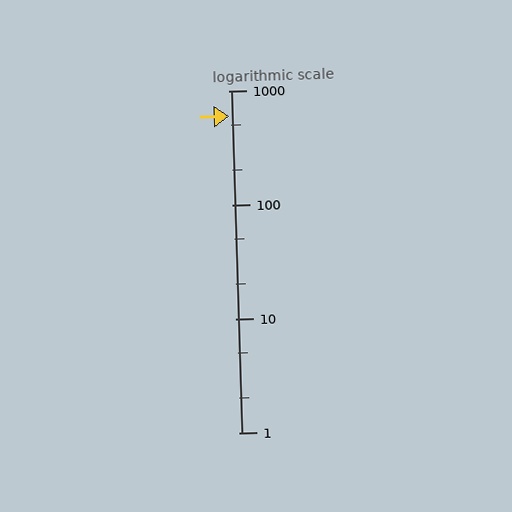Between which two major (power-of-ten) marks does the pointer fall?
The pointer is between 100 and 1000.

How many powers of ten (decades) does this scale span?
The scale spans 3 decades, from 1 to 1000.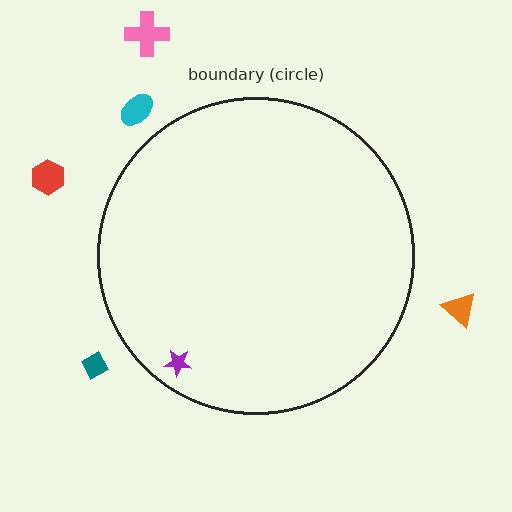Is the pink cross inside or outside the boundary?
Outside.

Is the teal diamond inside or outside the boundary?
Outside.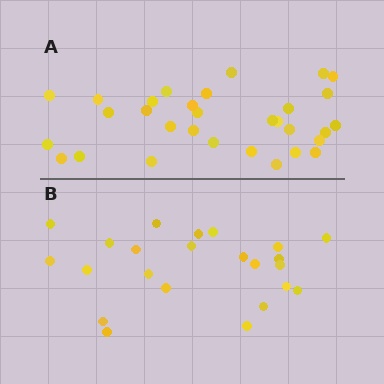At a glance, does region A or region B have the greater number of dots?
Region A (the top region) has more dots.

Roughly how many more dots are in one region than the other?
Region A has roughly 8 or so more dots than region B.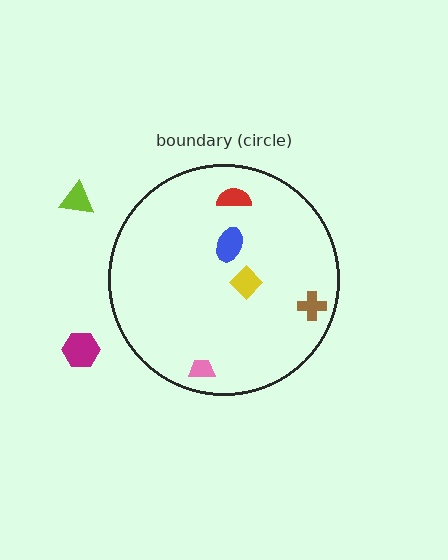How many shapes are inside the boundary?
5 inside, 2 outside.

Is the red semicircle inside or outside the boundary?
Inside.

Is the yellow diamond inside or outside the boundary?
Inside.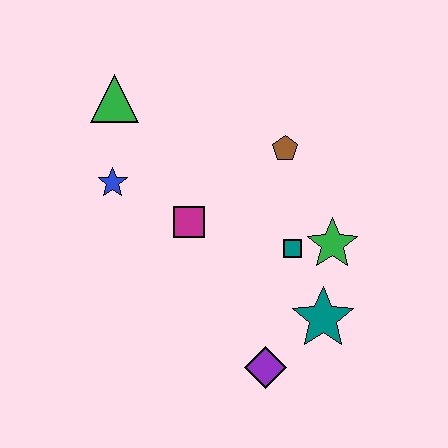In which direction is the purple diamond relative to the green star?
The purple diamond is below the green star.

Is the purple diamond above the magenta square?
No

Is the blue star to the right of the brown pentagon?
No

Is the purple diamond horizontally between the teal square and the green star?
No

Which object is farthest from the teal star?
The green triangle is farthest from the teal star.